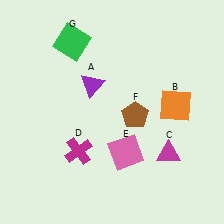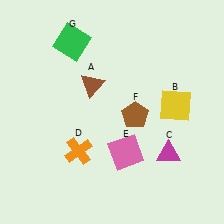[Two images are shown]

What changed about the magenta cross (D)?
In Image 1, D is magenta. In Image 2, it changed to orange.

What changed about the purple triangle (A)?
In Image 1, A is purple. In Image 2, it changed to brown.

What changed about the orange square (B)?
In Image 1, B is orange. In Image 2, it changed to yellow.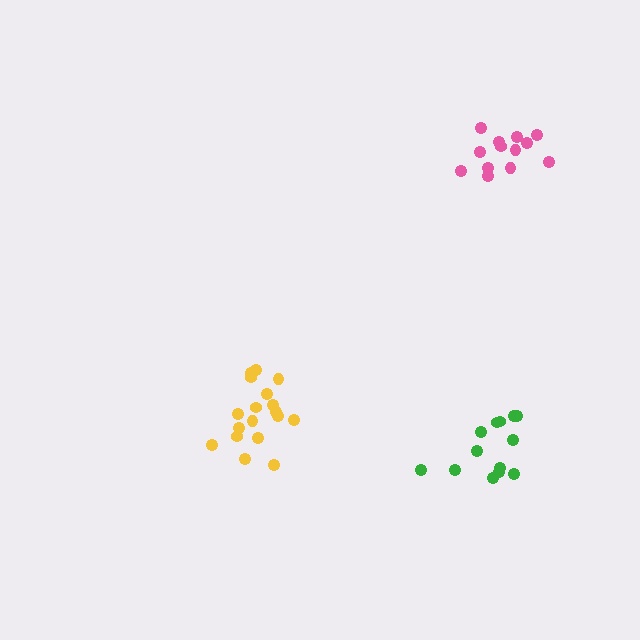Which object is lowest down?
The green cluster is bottommost.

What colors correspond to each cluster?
The clusters are colored: pink, yellow, green.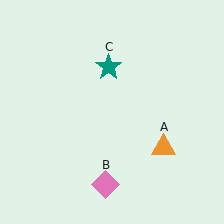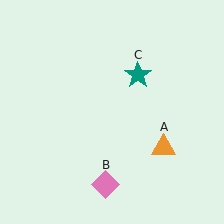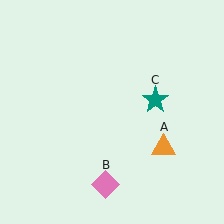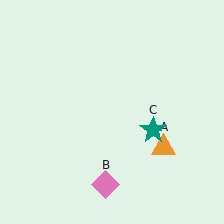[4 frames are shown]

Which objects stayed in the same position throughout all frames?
Orange triangle (object A) and pink diamond (object B) remained stationary.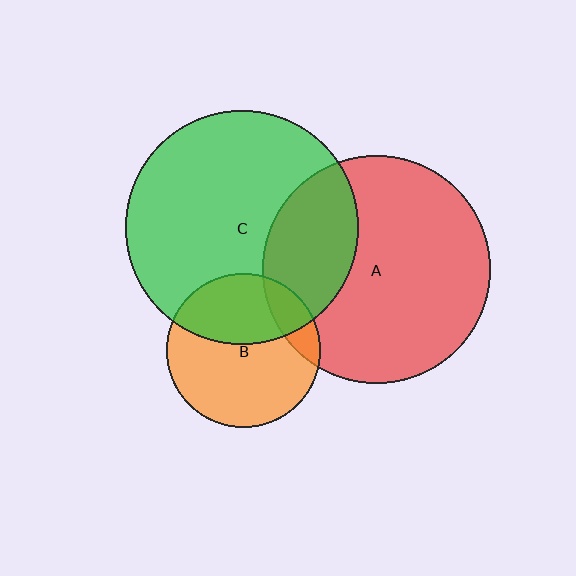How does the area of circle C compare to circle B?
Approximately 2.3 times.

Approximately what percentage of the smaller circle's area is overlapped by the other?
Approximately 30%.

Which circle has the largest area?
Circle C (green).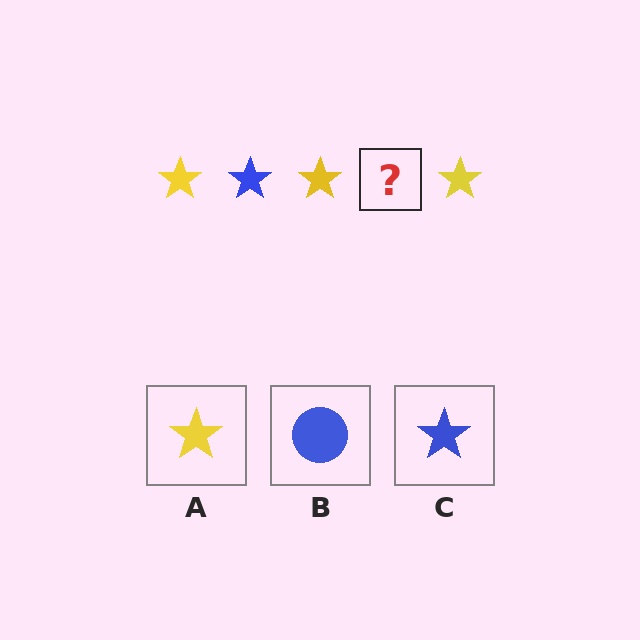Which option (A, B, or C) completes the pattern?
C.